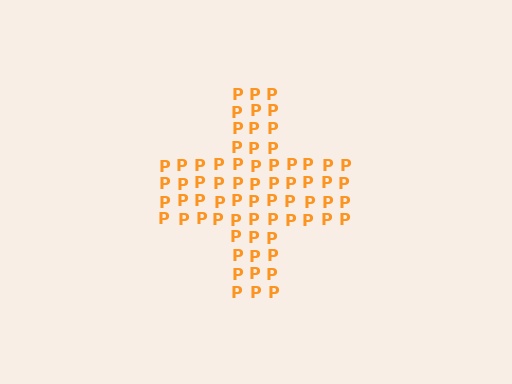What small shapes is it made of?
It is made of small letter P's.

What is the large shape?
The large shape is a cross.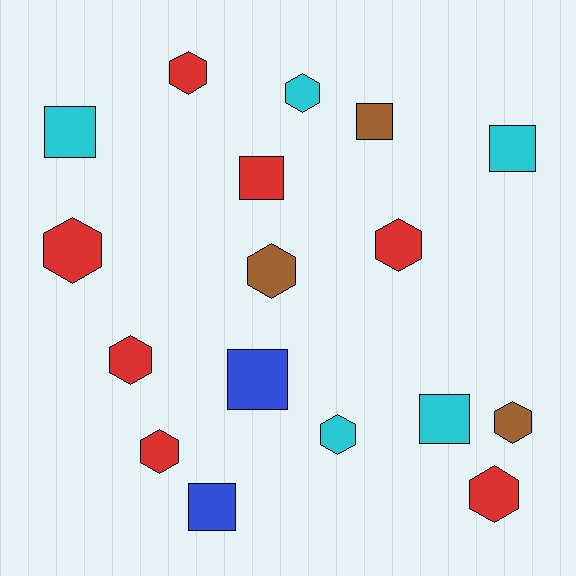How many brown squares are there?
There is 1 brown square.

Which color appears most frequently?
Red, with 7 objects.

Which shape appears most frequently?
Hexagon, with 10 objects.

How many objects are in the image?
There are 17 objects.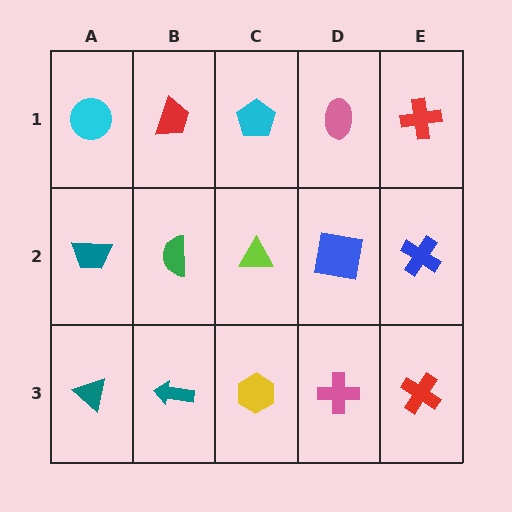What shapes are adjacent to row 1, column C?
A lime triangle (row 2, column C), a red trapezoid (row 1, column B), a pink ellipse (row 1, column D).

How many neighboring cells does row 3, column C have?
3.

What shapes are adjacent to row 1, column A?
A teal trapezoid (row 2, column A), a red trapezoid (row 1, column B).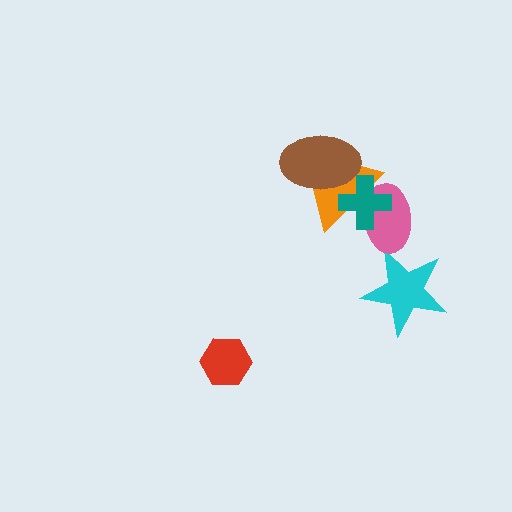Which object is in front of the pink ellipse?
The teal cross is in front of the pink ellipse.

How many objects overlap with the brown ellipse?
2 objects overlap with the brown ellipse.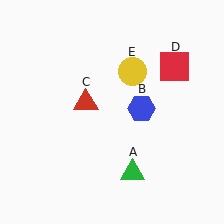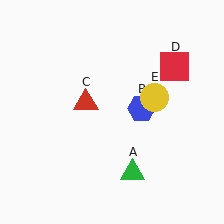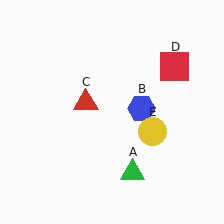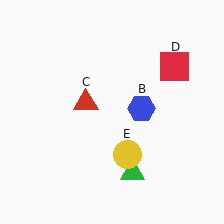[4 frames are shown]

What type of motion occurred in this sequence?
The yellow circle (object E) rotated clockwise around the center of the scene.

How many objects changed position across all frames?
1 object changed position: yellow circle (object E).